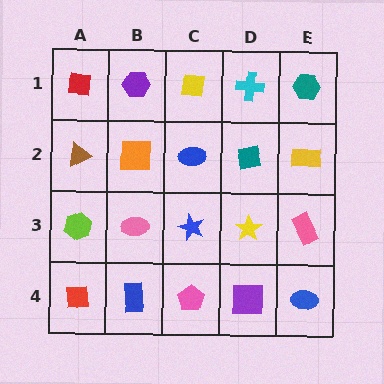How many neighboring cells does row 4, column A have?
2.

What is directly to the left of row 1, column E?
A cyan cross.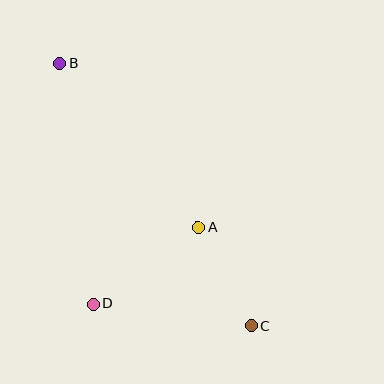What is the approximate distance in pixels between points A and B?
The distance between A and B is approximately 215 pixels.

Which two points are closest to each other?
Points A and C are closest to each other.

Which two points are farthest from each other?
Points B and C are farthest from each other.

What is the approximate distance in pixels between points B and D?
The distance between B and D is approximately 243 pixels.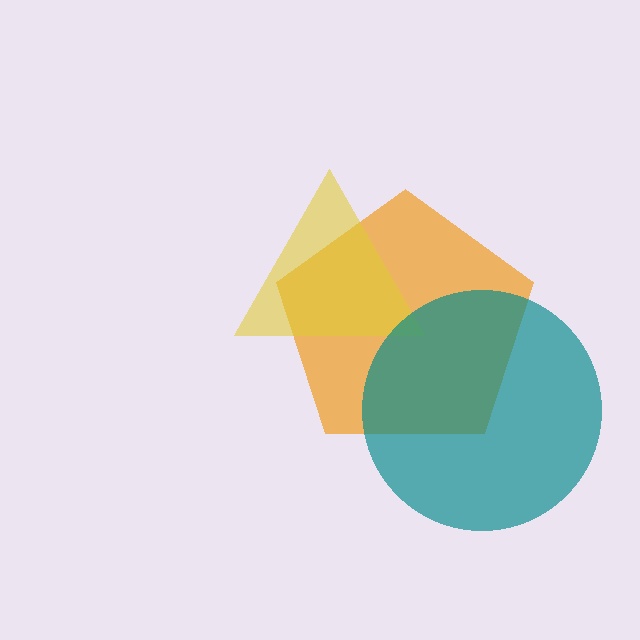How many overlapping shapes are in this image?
There are 3 overlapping shapes in the image.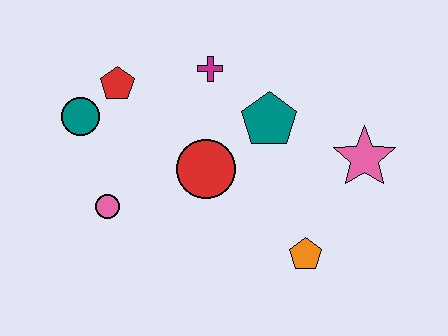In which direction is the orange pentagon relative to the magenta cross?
The orange pentagon is below the magenta cross.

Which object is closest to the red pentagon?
The teal circle is closest to the red pentagon.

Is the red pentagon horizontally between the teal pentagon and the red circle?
No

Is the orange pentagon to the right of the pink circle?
Yes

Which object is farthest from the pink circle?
The pink star is farthest from the pink circle.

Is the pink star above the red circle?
Yes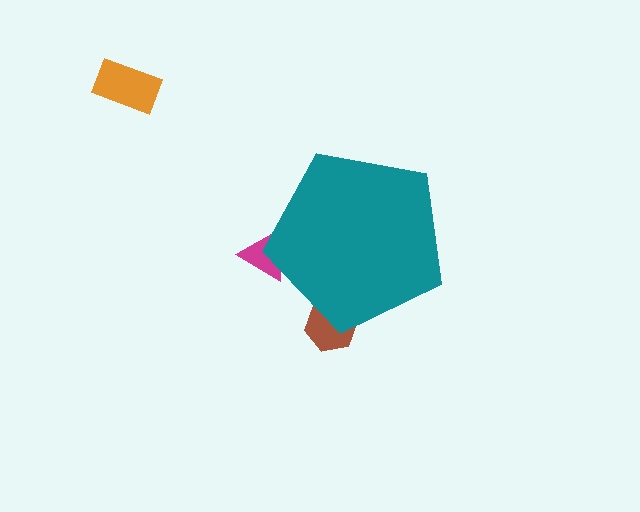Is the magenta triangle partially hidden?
Yes, the magenta triangle is partially hidden behind the teal pentagon.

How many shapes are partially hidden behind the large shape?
2 shapes are partially hidden.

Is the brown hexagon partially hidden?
Yes, the brown hexagon is partially hidden behind the teal pentagon.